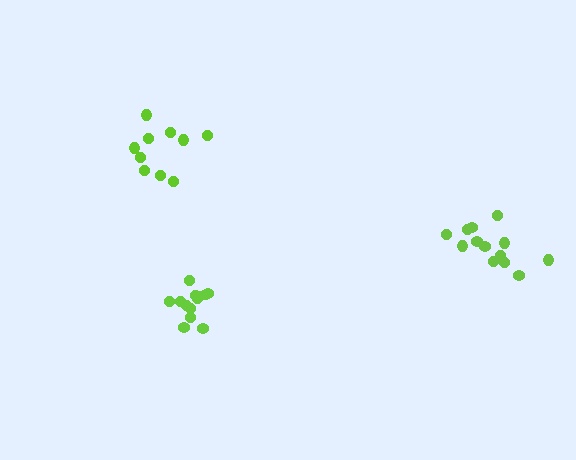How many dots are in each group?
Group 1: 13 dots, Group 2: 10 dots, Group 3: 13 dots (36 total).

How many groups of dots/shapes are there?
There are 3 groups.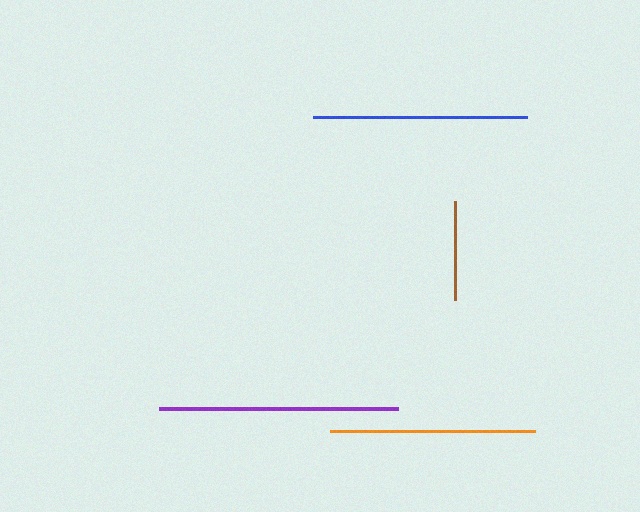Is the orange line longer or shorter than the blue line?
The blue line is longer than the orange line.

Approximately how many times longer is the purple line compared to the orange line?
The purple line is approximately 1.2 times the length of the orange line.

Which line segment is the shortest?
The brown line is the shortest at approximately 99 pixels.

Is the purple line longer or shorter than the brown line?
The purple line is longer than the brown line.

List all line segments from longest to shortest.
From longest to shortest: purple, blue, orange, brown.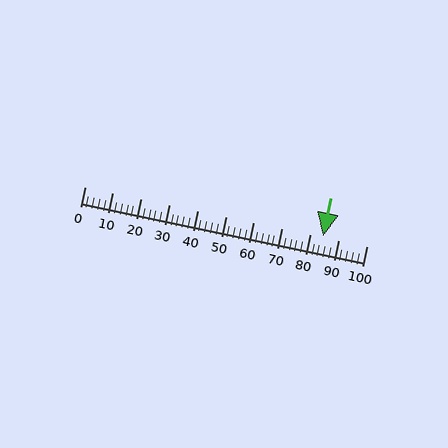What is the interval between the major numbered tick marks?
The major tick marks are spaced 10 units apart.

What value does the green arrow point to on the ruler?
The green arrow points to approximately 85.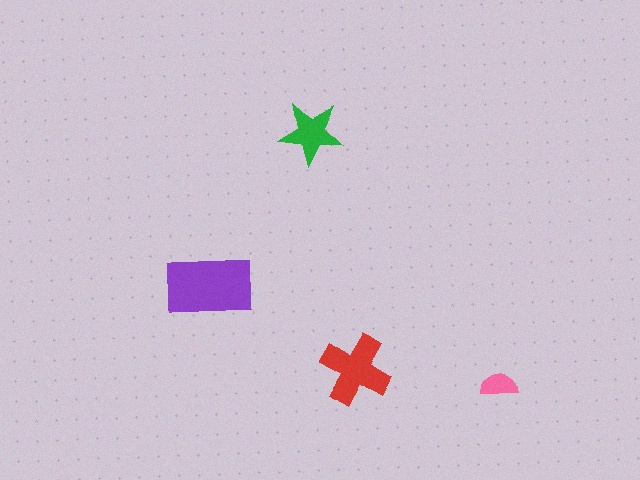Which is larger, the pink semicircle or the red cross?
The red cross.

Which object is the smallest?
The pink semicircle.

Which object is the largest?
The purple rectangle.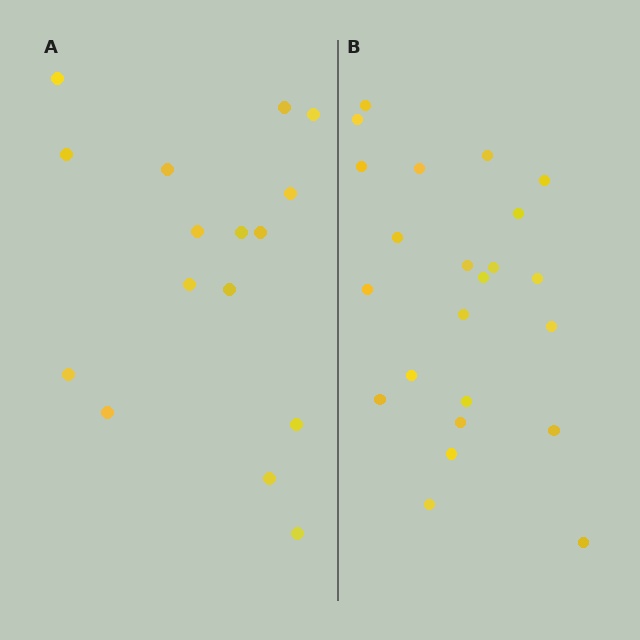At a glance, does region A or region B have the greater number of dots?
Region B (the right region) has more dots.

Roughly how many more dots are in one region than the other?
Region B has roughly 8 or so more dots than region A.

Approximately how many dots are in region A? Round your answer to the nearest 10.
About 20 dots. (The exact count is 16, which rounds to 20.)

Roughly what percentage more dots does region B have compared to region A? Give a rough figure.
About 45% more.